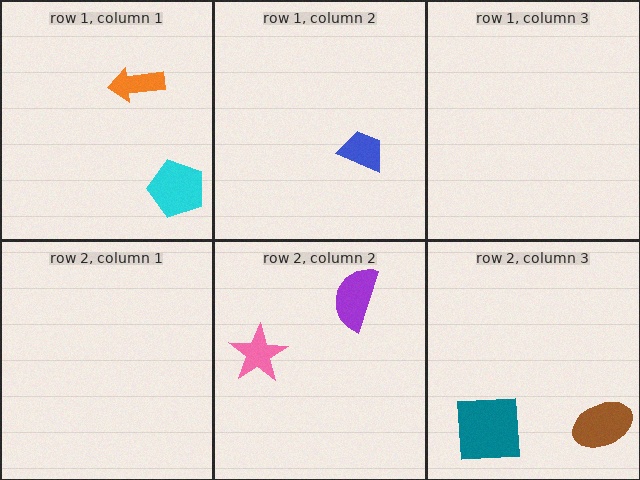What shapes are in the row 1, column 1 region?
The orange arrow, the cyan pentagon.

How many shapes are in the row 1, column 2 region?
1.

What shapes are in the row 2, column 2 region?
The purple semicircle, the pink star.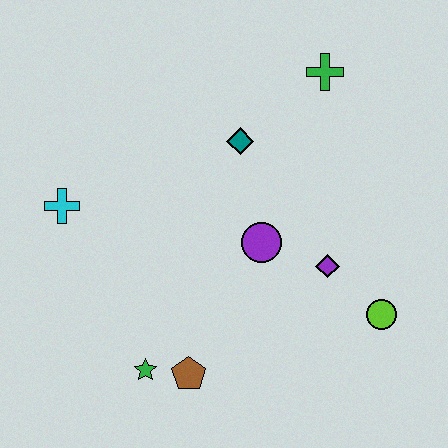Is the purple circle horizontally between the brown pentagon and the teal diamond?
No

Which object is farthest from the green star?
The green cross is farthest from the green star.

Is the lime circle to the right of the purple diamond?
Yes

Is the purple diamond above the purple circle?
No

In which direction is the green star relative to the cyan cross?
The green star is below the cyan cross.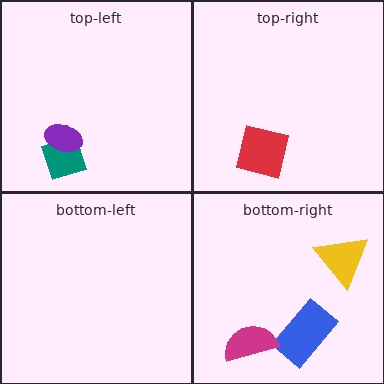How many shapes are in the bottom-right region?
3.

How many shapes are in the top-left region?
2.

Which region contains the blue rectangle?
The bottom-right region.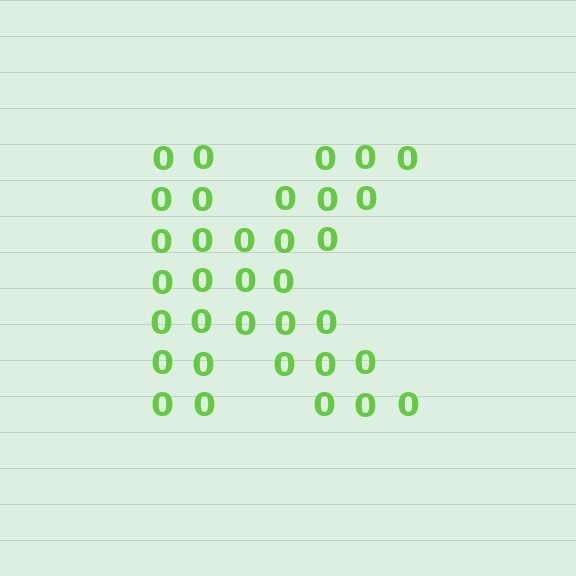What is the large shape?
The large shape is the letter K.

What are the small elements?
The small elements are digit 0's.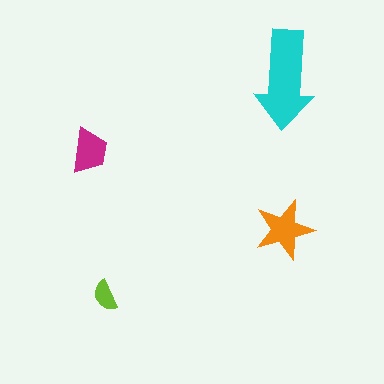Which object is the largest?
The cyan arrow.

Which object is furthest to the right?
The cyan arrow is rightmost.